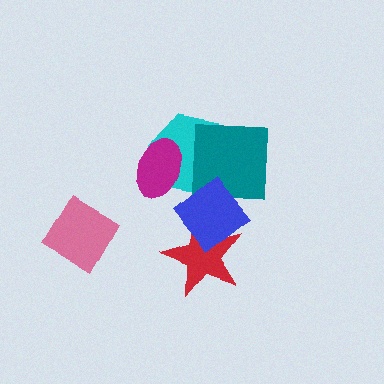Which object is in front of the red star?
The blue diamond is in front of the red star.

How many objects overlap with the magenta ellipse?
1 object overlaps with the magenta ellipse.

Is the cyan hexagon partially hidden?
Yes, it is partially covered by another shape.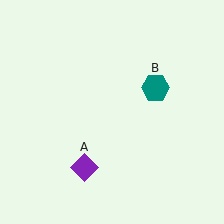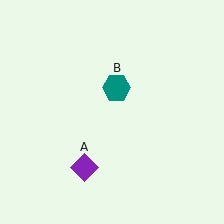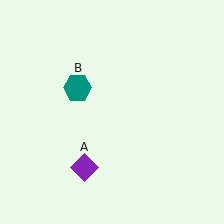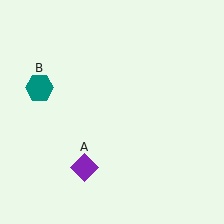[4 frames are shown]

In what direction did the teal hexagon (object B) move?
The teal hexagon (object B) moved left.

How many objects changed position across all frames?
1 object changed position: teal hexagon (object B).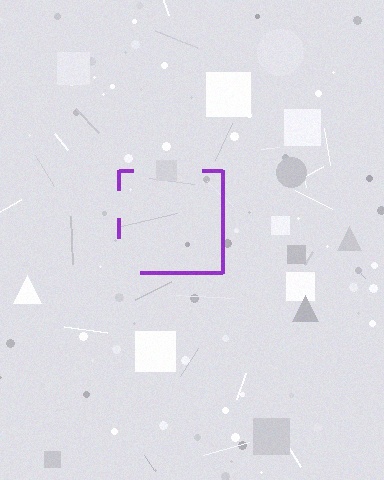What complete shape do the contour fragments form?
The contour fragments form a square.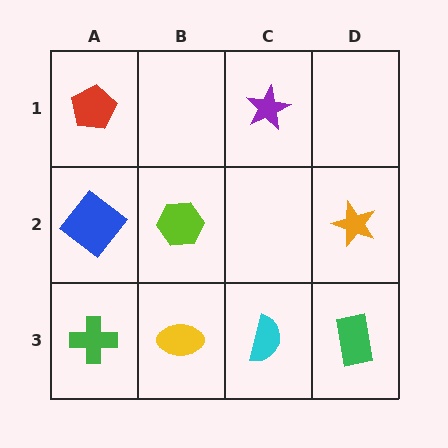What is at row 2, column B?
A lime hexagon.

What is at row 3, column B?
A yellow ellipse.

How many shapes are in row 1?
2 shapes.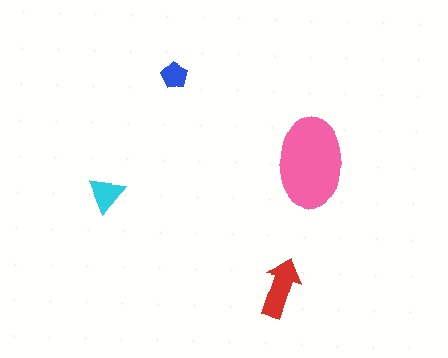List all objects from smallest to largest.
The blue pentagon, the cyan triangle, the red arrow, the pink ellipse.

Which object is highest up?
The blue pentagon is topmost.